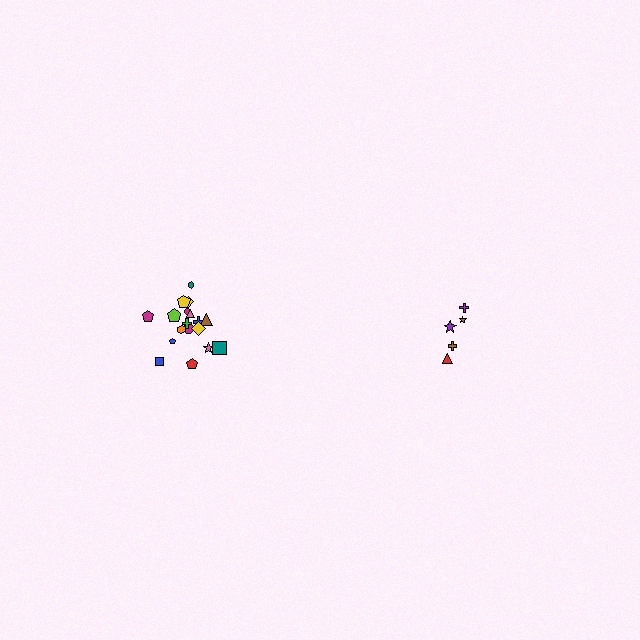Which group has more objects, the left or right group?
The left group.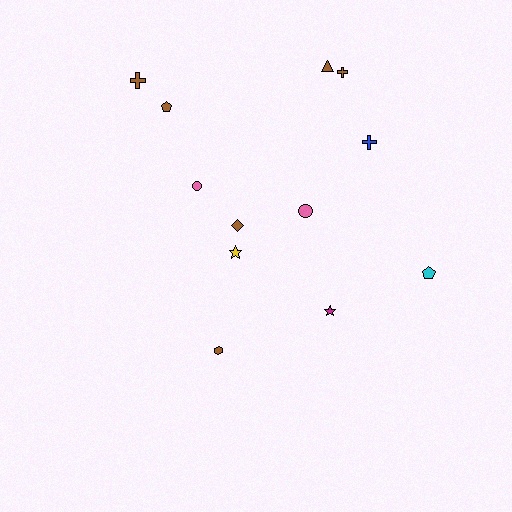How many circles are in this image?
There are 2 circles.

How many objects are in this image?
There are 12 objects.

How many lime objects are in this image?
There are no lime objects.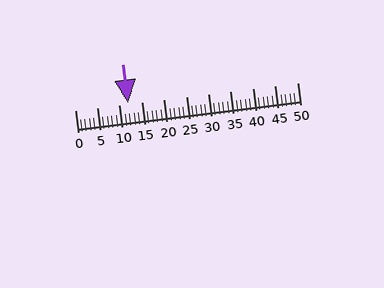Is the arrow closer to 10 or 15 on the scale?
The arrow is closer to 10.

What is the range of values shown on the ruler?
The ruler shows values from 0 to 50.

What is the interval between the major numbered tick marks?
The major tick marks are spaced 5 units apart.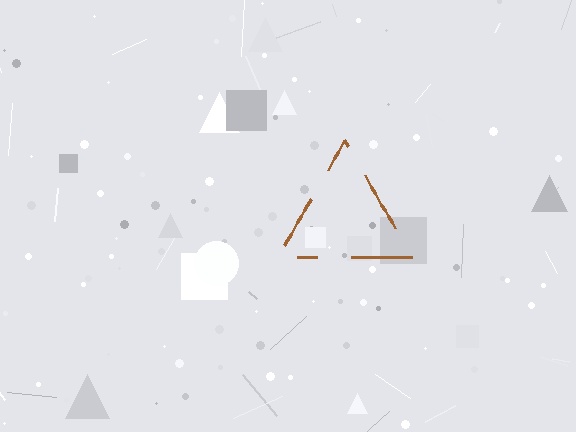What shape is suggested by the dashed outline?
The dashed outline suggests a triangle.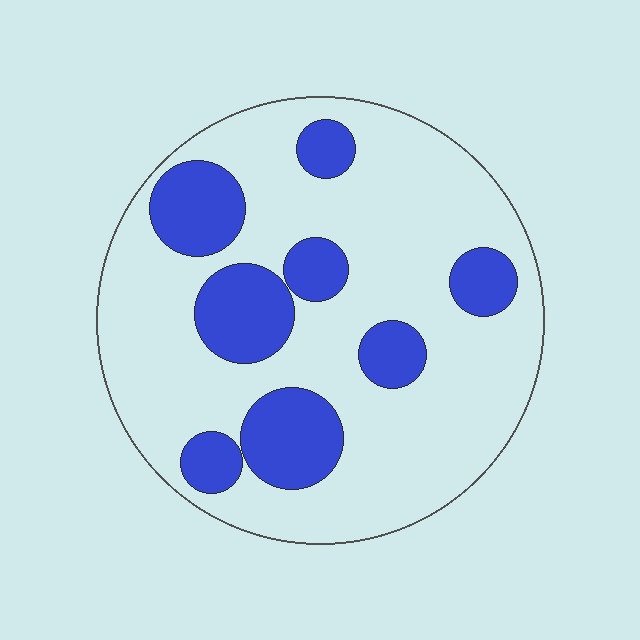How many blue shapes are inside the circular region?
8.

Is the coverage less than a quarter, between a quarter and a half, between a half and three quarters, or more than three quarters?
Between a quarter and a half.